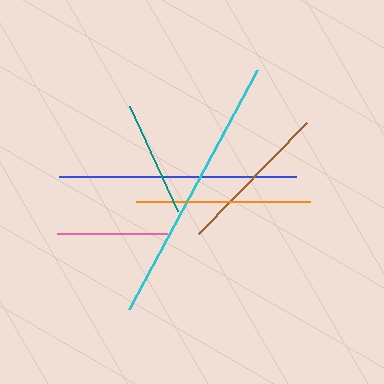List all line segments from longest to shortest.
From longest to shortest: cyan, blue, orange, brown, teal, pink.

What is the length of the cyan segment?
The cyan segment is approximately 271 pixels long.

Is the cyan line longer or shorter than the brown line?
The cyan line is longer than the brown line.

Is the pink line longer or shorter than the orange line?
The orange line is longer than the pink line.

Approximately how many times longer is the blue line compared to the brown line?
The blue line is approximately 1.5 times the length of the brown line.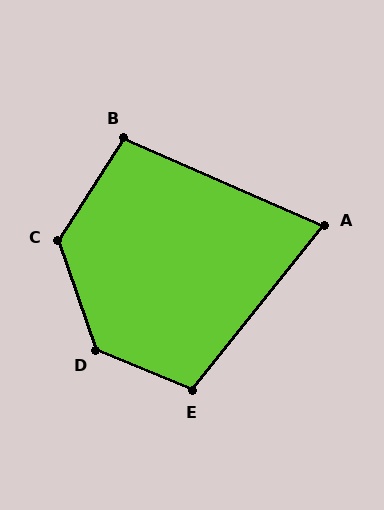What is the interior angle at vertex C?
Approximately 128 degrees (obtuse).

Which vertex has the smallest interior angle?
A, at approximately 75 degrees.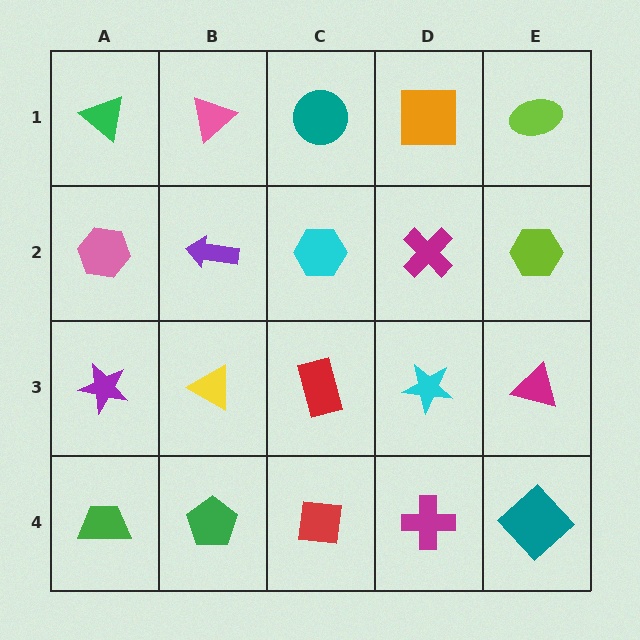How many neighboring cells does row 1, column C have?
3.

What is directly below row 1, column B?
A purple arrow.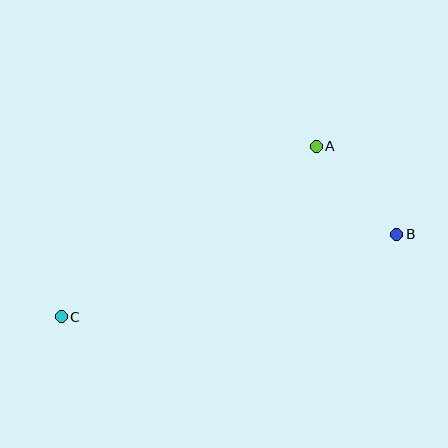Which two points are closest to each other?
Points A and B are closest to each other.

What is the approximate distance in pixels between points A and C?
The distance between A and C is approximately 307 pixels.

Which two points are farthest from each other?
Points B and C are farthest from each other.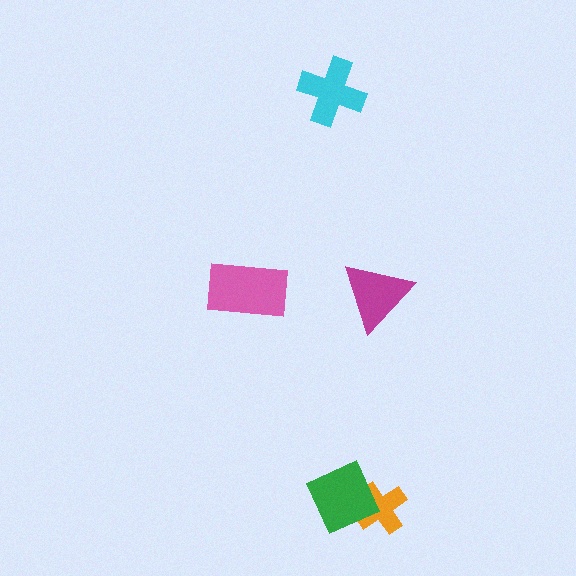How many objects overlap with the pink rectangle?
0 objects overlap with the pink rectangle.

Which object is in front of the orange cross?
The green diamond is in front of the orange cross.